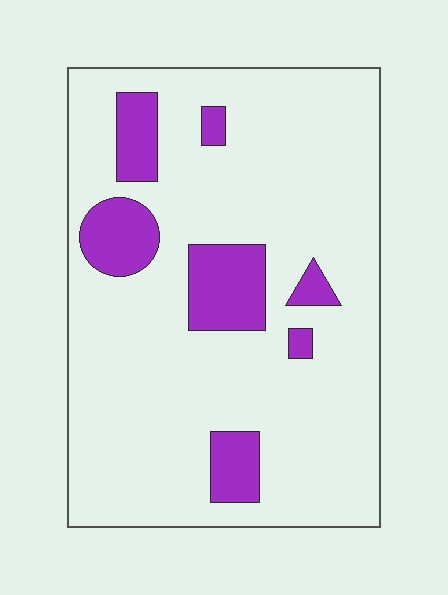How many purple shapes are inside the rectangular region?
7.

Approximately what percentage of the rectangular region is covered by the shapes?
Approximately 15%.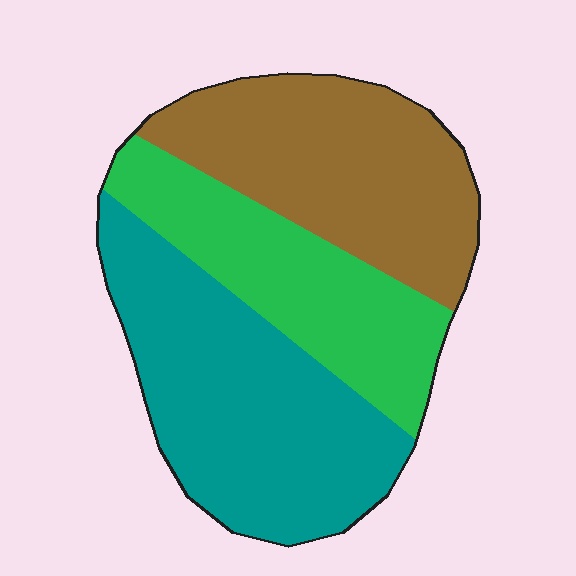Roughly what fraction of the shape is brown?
Brown covers 33% of the shape.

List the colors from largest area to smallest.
From largest to smallest: teal, brown, green.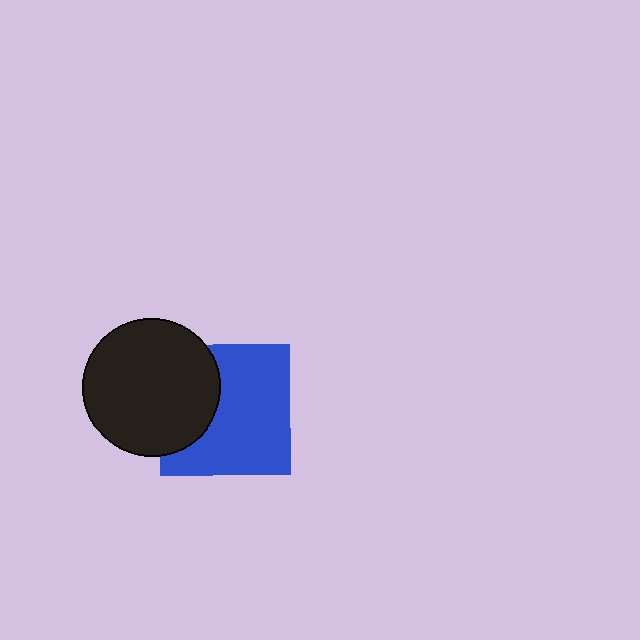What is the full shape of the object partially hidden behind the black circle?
The partially hidden object is a blue square.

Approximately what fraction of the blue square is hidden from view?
Roughly 33% of the blue square is hidden behind the black circle.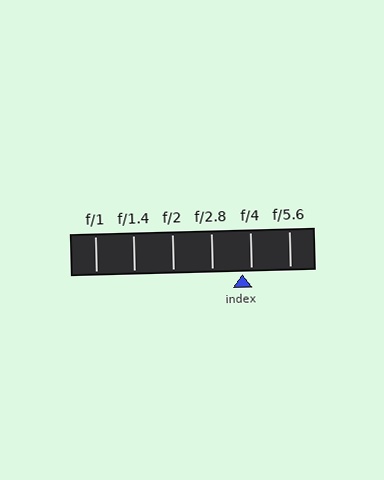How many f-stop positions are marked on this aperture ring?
There are 6 f-stop positions marked.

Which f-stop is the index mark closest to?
The index mark is closest to f/4.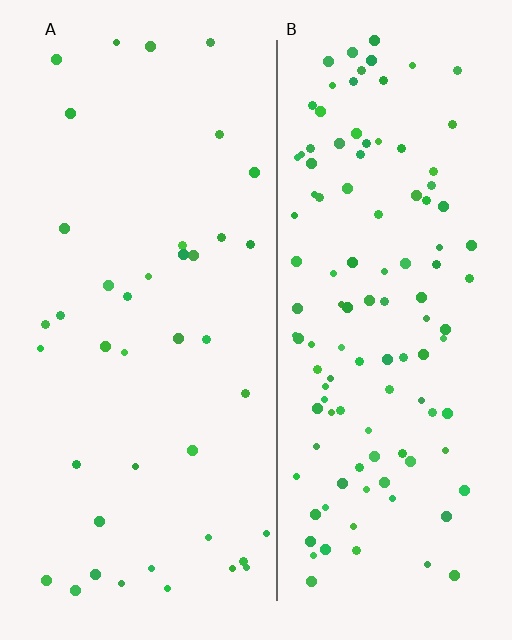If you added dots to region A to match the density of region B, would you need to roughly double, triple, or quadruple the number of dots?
Approximately triple.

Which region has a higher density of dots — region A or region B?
B (the right).